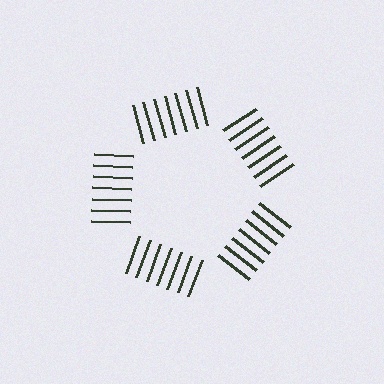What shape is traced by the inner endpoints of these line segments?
An illusory pentagon — the line segments terminate on its edges but no continuous stroke is drawn.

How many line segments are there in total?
35 — 7 along each of the 5 edges.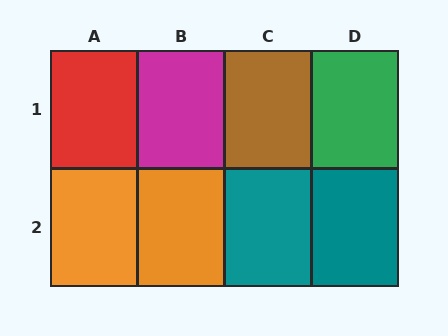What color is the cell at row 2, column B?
Orange.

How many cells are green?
1 cell is green.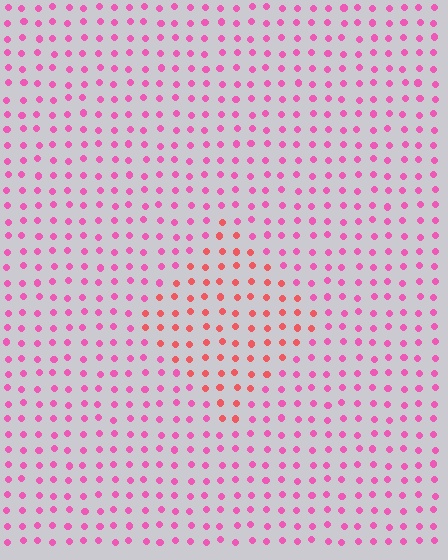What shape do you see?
I see a diamond.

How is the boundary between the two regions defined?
The boundary is defined purely by a slight shift in hue (about 34 degrees). Spacing, size, and orientation are identical on both sides.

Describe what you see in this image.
The image is filled with small pink elements in a uniform arrangement. A diamond-shaped region is visible where the elements are tinted to a slightly different hue, forming a subtle color boundary.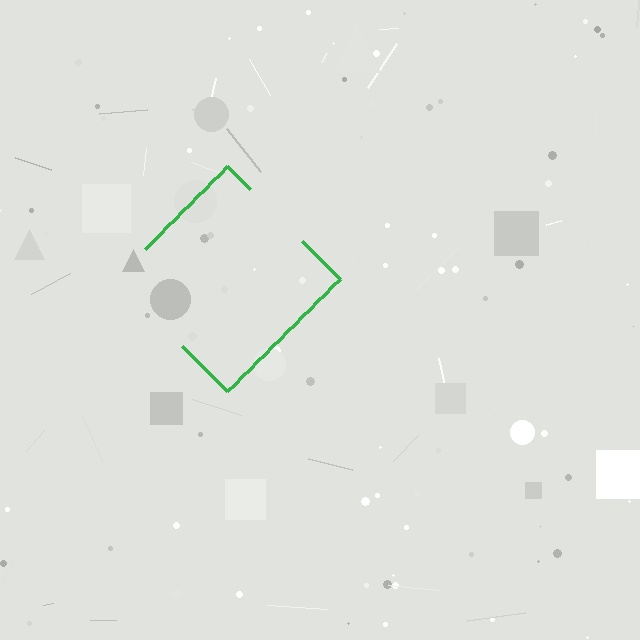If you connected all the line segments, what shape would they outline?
They would outline a diamond.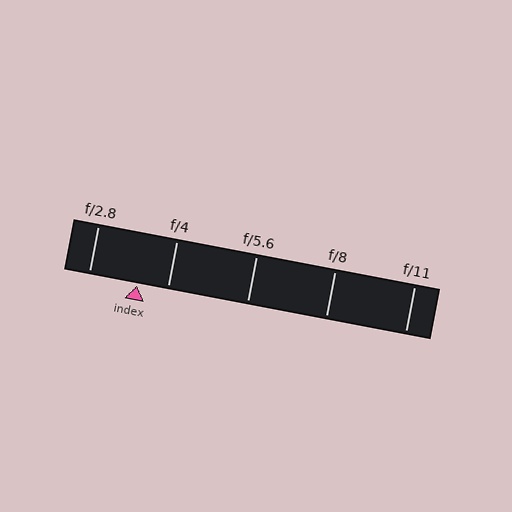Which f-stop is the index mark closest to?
The index mark is closest to f/4.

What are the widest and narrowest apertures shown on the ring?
The widest aperture shown is f/2.8 and the narrowest is f/11.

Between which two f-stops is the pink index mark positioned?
The index mark is between f/2.8 and f/4.